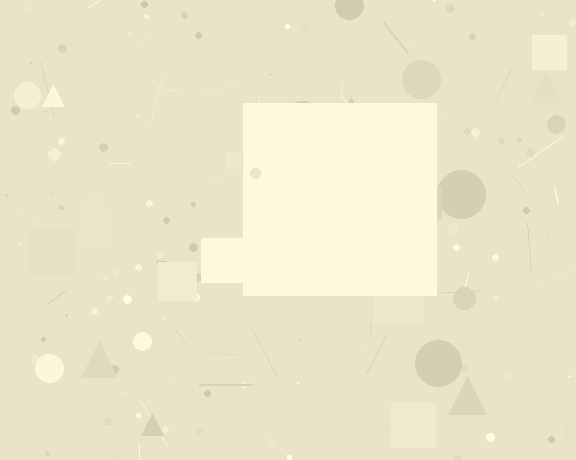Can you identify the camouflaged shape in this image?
The camouflaged shape is a square.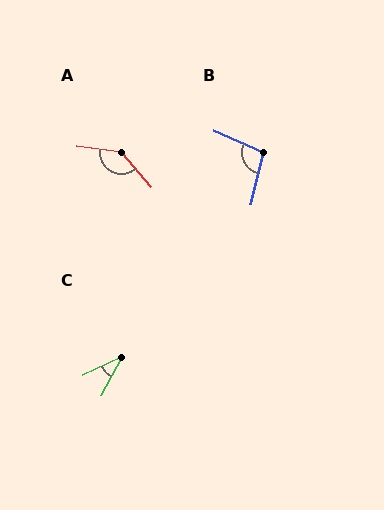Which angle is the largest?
A, at approximately 139 degrees.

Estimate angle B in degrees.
Approximately 100 degrees.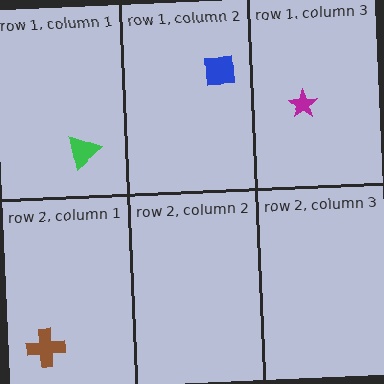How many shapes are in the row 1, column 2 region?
1.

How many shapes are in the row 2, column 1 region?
1.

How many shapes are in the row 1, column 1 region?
1.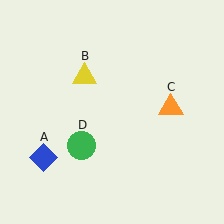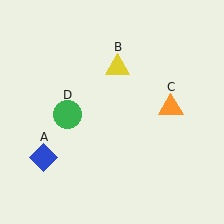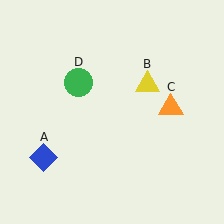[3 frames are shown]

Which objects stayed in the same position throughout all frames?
Blue diamond (object A) and orange triangle (object C) remained stationary.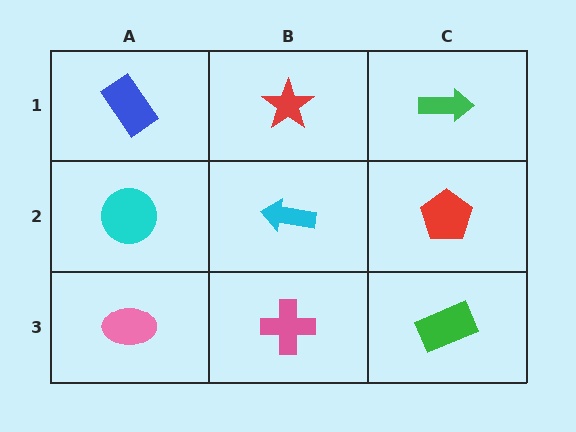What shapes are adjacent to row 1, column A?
A cyan circle (row 2, column A), a red star (row 1, column B).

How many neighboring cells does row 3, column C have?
2.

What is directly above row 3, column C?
A red pentagon.